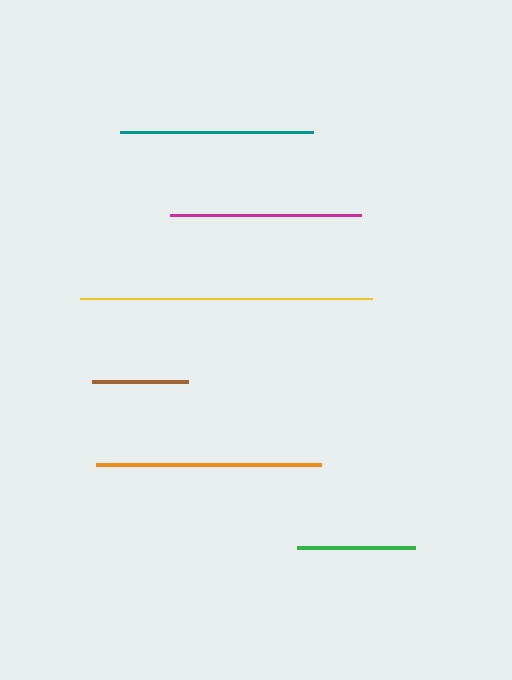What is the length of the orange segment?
The orange segment is approximately 225 pixels long.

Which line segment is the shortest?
The brown line is the shortest at approximately 96 pixels.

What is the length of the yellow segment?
The yellow segment is approximately 292 pixels long.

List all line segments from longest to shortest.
From longest to shortest: yellow, orange, teal, magenta, green, brown.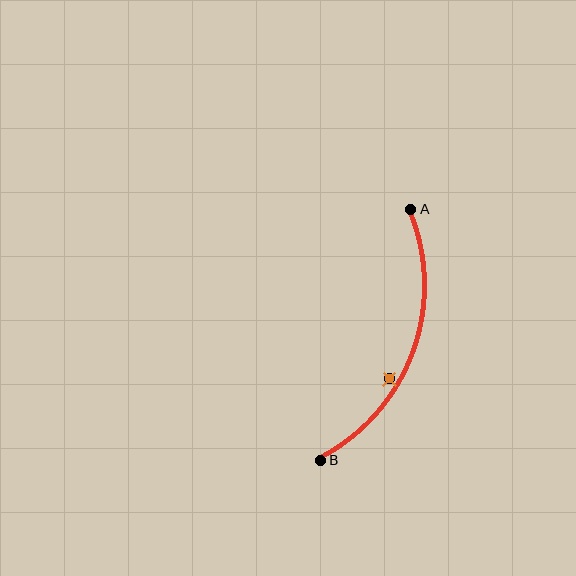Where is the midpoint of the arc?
The arc midpoint is the point on the curve farthest from the straight line joining A and B. It sits to the right of that line.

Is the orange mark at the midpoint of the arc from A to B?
No — the orange mark does not lie on the arc at all. It sits slightly inside the curve.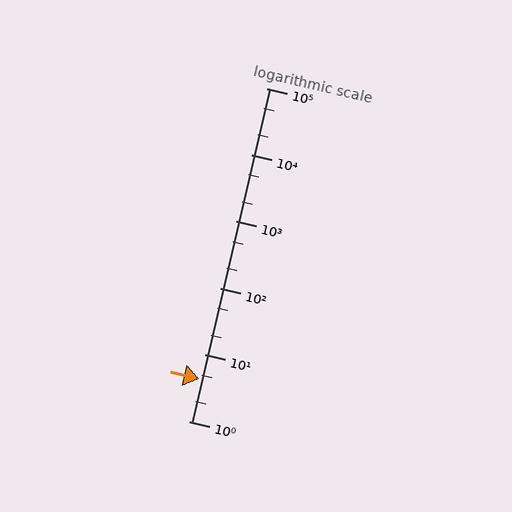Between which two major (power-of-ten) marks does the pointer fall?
The pointer is between 1 and 10.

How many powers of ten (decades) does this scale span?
The scale spans 5 decades, from 1 to 100000.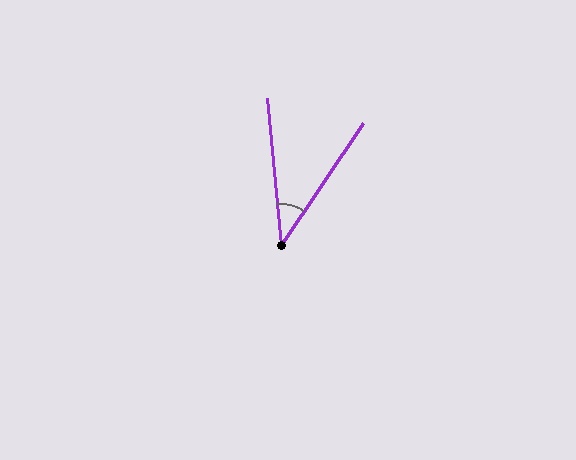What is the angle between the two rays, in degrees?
Approximately 39 degrees.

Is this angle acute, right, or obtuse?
It is acute.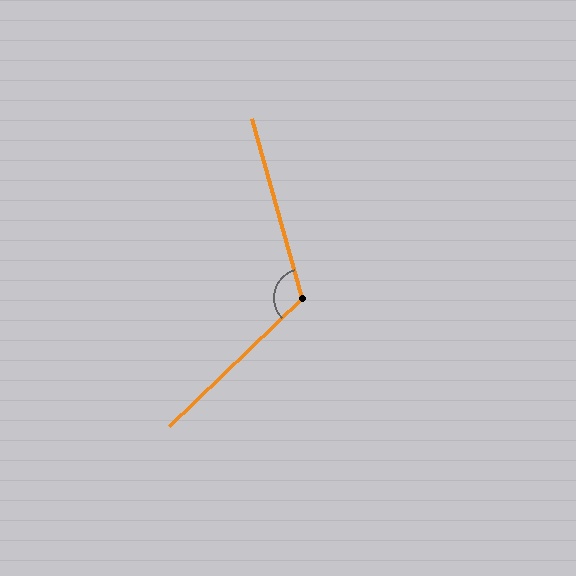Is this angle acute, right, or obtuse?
It is obtuse.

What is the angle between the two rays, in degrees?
Approximately 118 degrees.